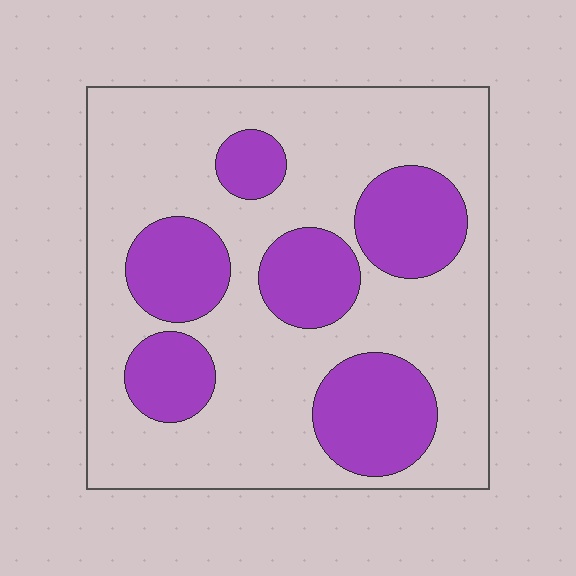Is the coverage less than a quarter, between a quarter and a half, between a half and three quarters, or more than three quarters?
Between a quarter and a half.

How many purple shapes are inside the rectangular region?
6.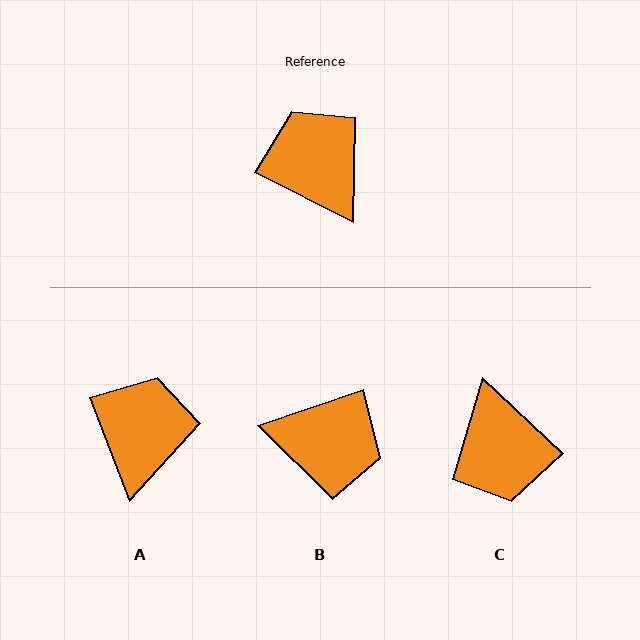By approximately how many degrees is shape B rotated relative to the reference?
Approximately 134 degrees clockwise.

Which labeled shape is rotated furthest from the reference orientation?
C, about 164 degrees away.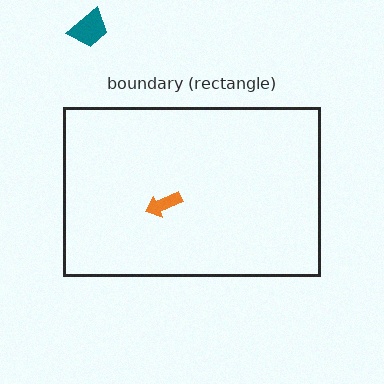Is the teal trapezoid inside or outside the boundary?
Outside.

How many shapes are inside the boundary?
1 inside, 1 outside.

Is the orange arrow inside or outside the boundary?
Inside.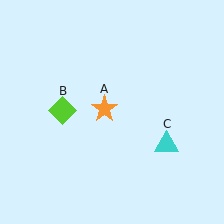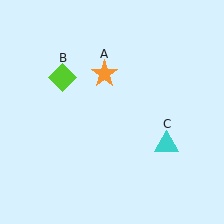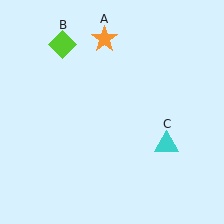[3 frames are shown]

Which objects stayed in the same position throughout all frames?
Cyan triangle (object C) remained stationary.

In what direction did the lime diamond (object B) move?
The lime diamond (object B) moved up.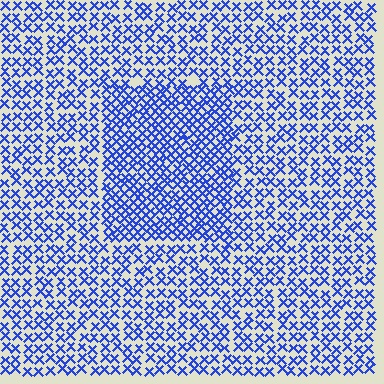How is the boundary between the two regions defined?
The boundary is defined by a change in element density (approximately 1.6x ratio). All elements are the same color, size, and shape.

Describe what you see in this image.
The image contains small blue elements arranged at two different densities. A rectangle-shaped region is visible where the elements are more densely packed than the surrounding area.